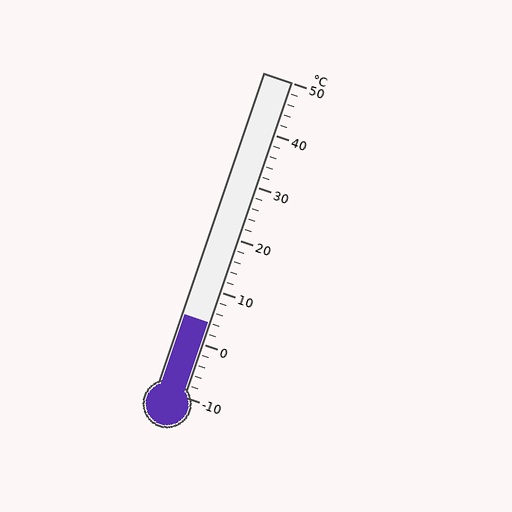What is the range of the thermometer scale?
The thermometer scale ranges from -10°C to 50°C.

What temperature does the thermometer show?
The thermometer shows approximately 4°C.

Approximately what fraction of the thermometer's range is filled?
The thermometer is filled to approximately 25% of its range.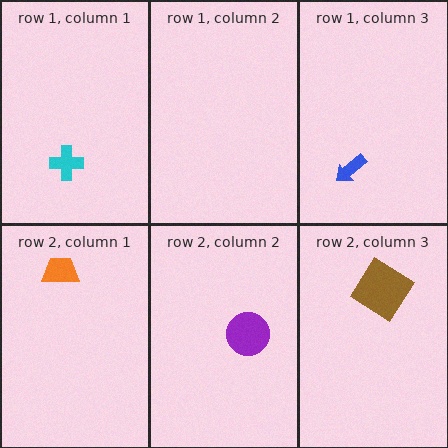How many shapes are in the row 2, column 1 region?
1.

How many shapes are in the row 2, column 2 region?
1.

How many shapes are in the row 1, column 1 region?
1.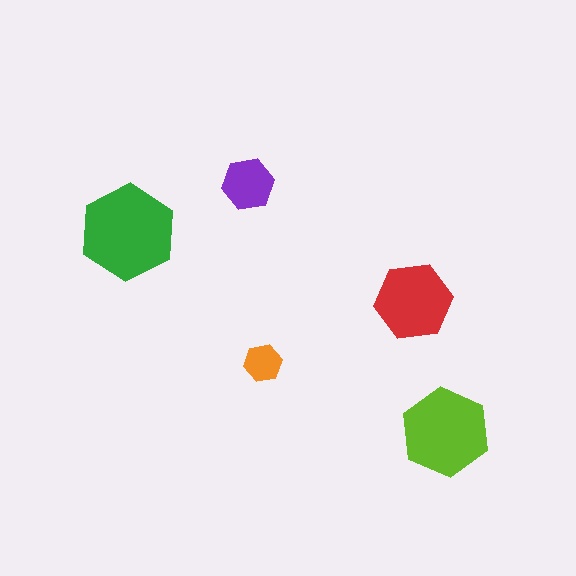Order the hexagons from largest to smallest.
the green one, the lime one, the red one, the purple one, the orange one.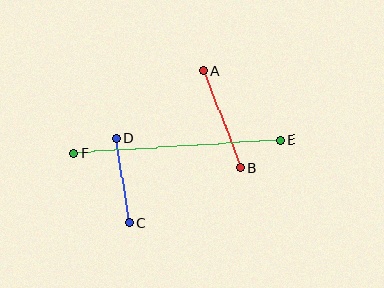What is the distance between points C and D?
The distance is approximately 85 pixels.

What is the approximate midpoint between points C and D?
The midpoint is at approximately (123, 181) pixels.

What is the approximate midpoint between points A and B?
The midpoint is at approximately (222, 119) pixels.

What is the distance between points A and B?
The distance is approximately 105 pixels.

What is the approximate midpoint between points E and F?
The midpoint is at approximately (177, 147) pixels.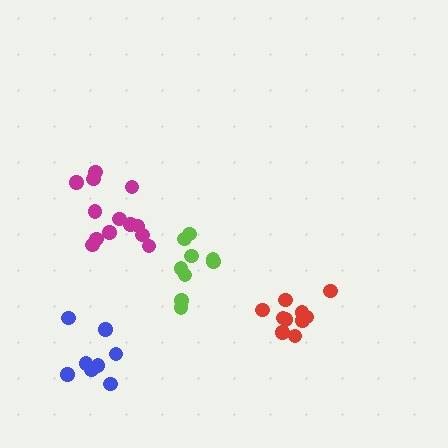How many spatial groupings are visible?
There are 4 spatial groupings.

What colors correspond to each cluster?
The clusters are colored: magenta, red, blue, lime.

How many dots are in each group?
Group 1: 13 dots, Group 2: 10 dots, Group 3: 8 dots, Group 4: 9 dots (40 total).